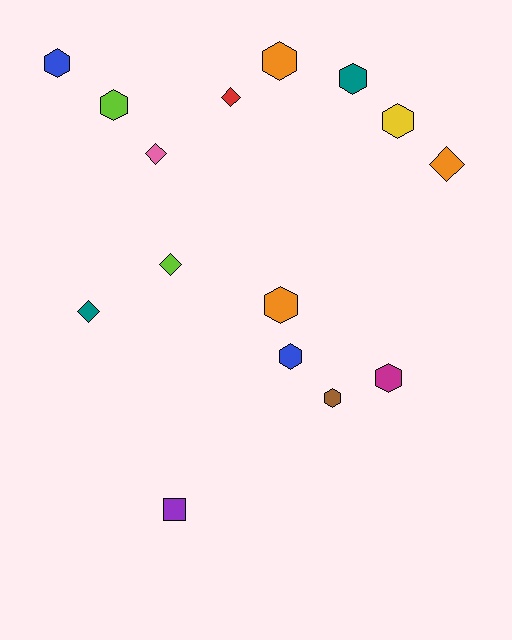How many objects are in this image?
There are 15 objects.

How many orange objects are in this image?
There are 3 orange objects.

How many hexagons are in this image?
There are 9 hexagons.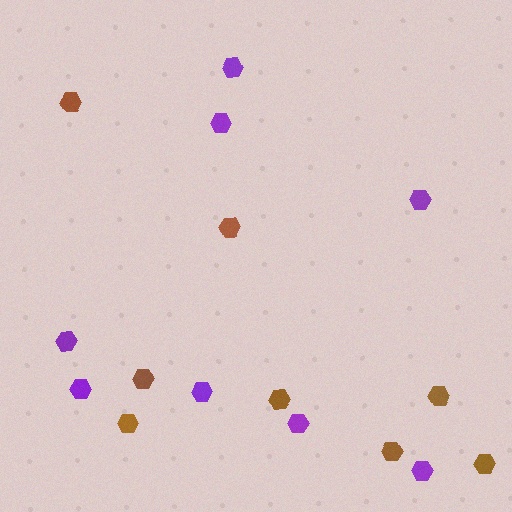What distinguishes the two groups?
There are 2 groups: one group of brown hexagons (8) and one group of purple hexagons (8).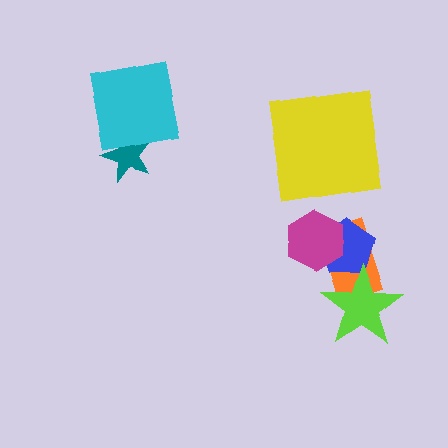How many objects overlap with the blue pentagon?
3 objects overlap with the blue pentagon.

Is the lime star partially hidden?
No, no other shape covers it.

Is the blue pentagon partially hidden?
Yes, it is partially covered by another shape.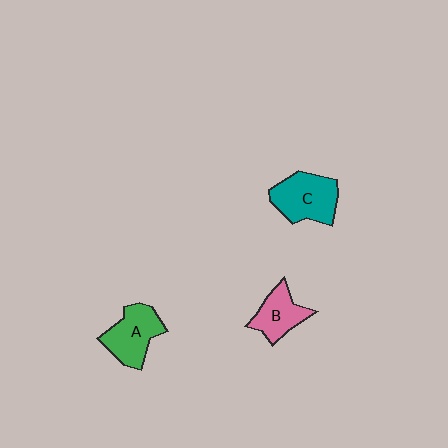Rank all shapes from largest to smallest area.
From largest to smallest: C (teal), A (green), B (pink).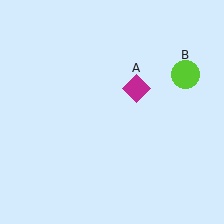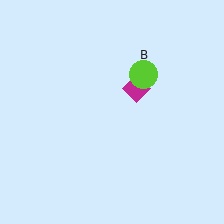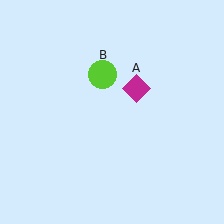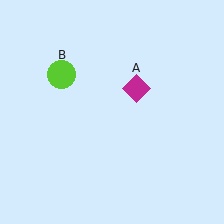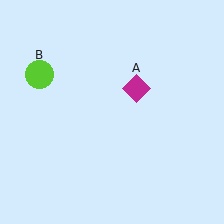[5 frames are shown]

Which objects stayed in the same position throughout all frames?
Magenta diamond (object A) remained stationary.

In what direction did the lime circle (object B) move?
The lime circle (object B) moved left.